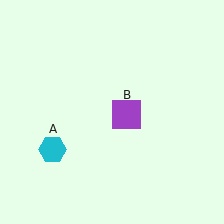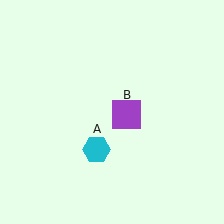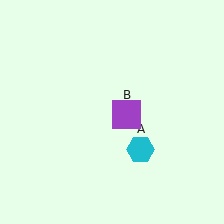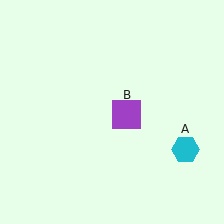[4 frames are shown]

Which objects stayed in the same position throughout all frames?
Purple square (object B) remained stationary.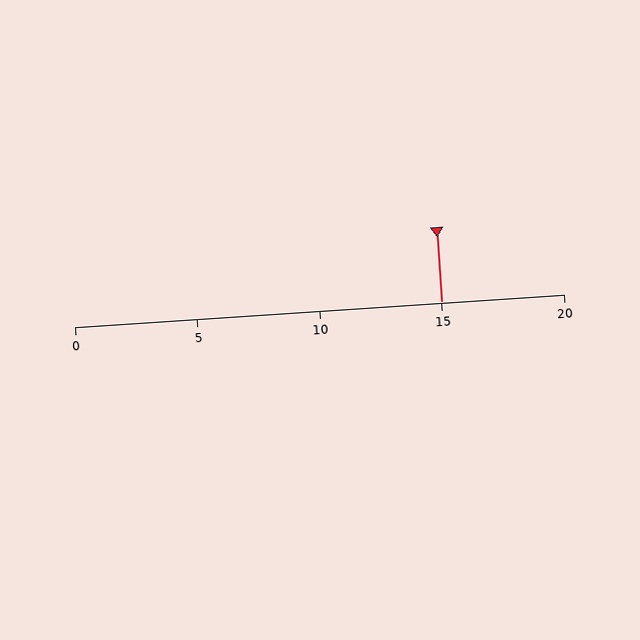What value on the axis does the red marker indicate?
The marker indicates approximately 15.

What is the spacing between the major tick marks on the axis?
The major ticks are spaced 5 apart.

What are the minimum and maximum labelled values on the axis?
The axis runs from 0 to 20.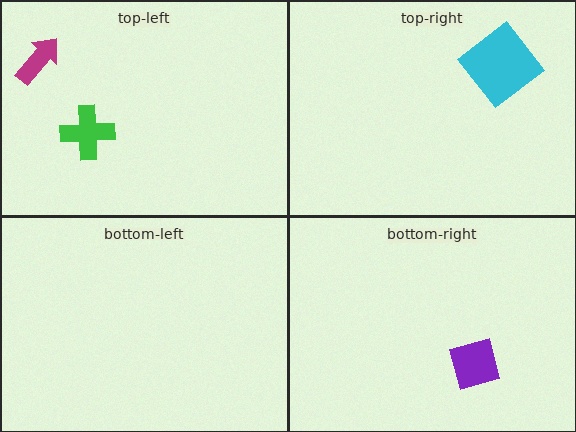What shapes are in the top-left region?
The magenta arrow, the green cross.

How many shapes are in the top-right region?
1.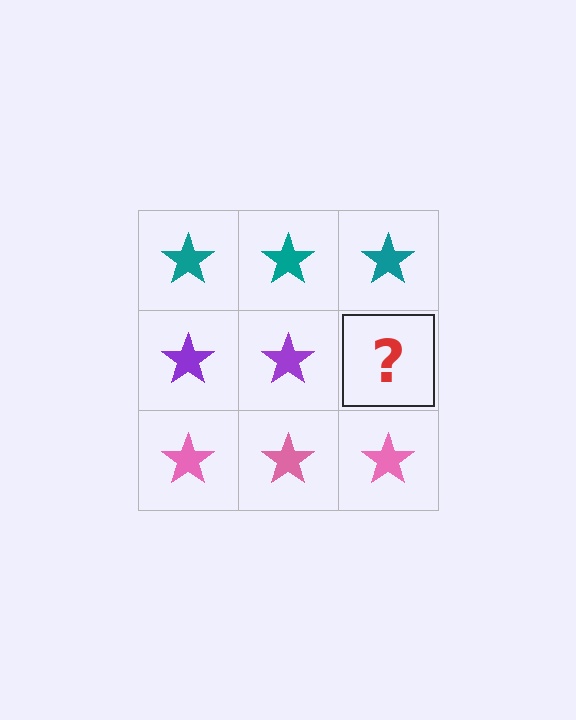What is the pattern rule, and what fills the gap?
The rule is that each row has a consistent color. The gap should be filled with a purple star.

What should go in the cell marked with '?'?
The missing cell should contain a purple star.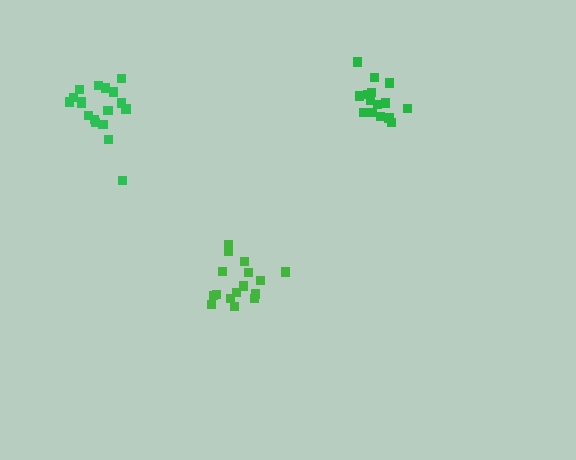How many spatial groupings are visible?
There are 3 spatial groupings.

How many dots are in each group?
Group 1: 16 dots, Group 2: 18 dots, Group 3: 16 dots (50 total).